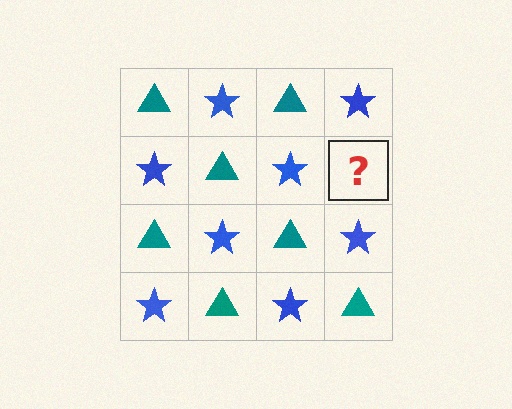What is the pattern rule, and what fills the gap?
The rule is that it alternates teal triangle and blue star in a checkerboard pattern. The gap should be filled with a teal triangle.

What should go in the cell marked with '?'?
The missing cell should contain a teal triangle.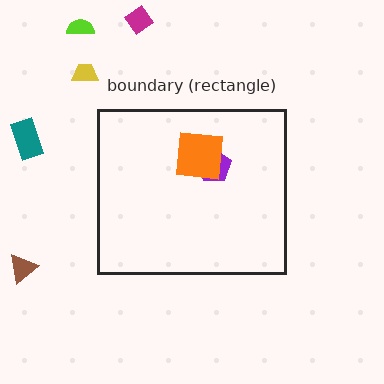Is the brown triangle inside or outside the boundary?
Outside.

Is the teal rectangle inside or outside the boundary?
Outside.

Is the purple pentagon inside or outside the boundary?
Inside.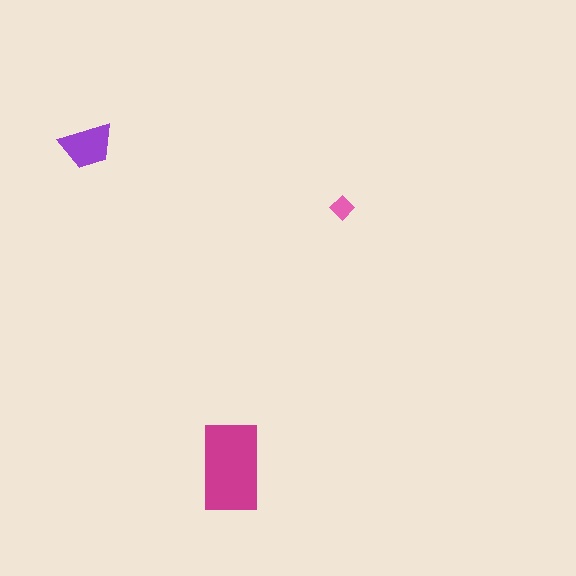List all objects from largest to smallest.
The magenta rectangle, the purple trapezoid, the pink diamond.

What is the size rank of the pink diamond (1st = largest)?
3rd.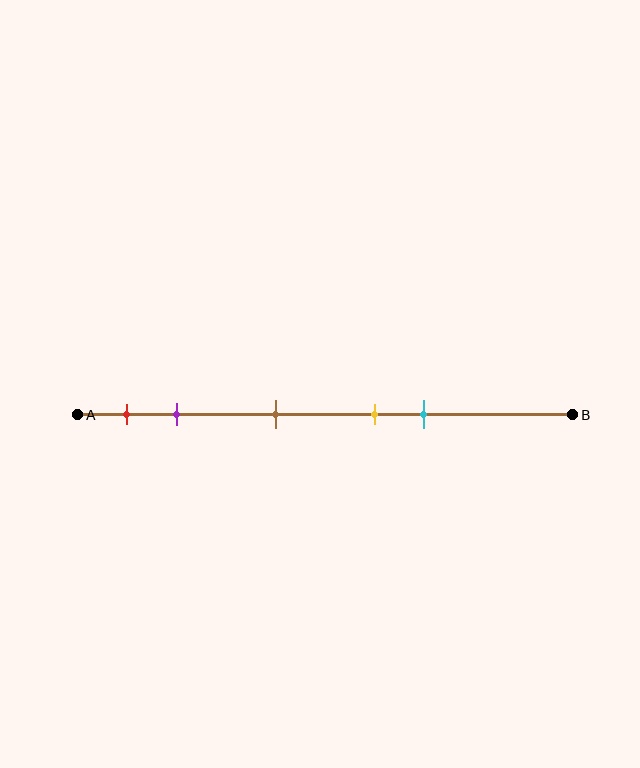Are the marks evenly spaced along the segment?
No, the marks are not evenly spaced.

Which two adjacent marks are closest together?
The yellow and cyan marks are the closest adjacent pair.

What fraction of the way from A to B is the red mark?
The red mark is approximately 10% (0.1) of the way from A to B.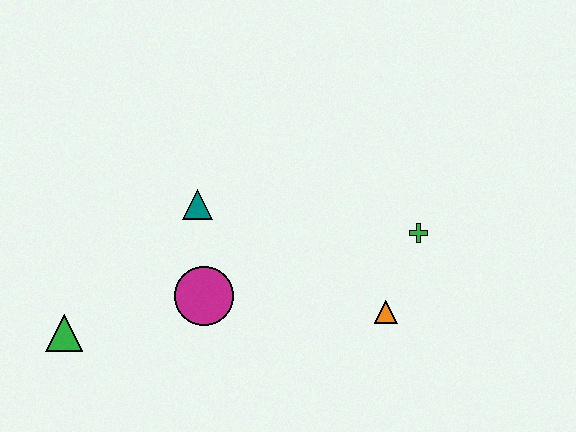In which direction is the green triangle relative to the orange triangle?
The green triangle is to the left of the orange triangle.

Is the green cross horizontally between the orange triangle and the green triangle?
No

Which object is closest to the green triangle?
The magenta circle is closest to the green triangle.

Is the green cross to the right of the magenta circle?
Yes